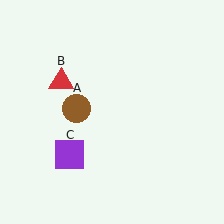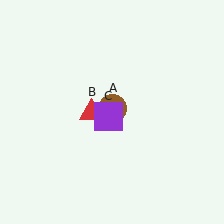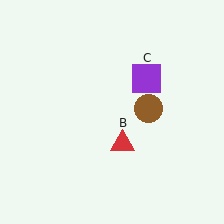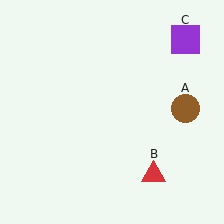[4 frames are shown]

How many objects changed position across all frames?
3 objects changed position: brown circle (object A), red triangle (object B), purple square (object C).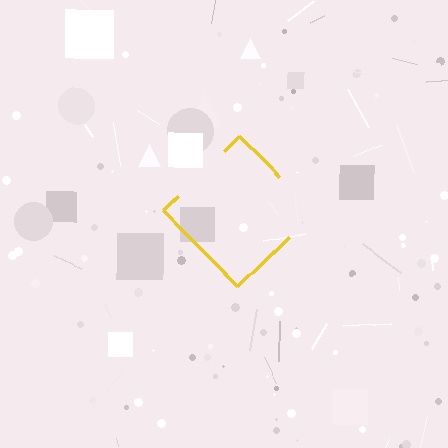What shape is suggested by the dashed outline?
The dashed outline suggests a diamond.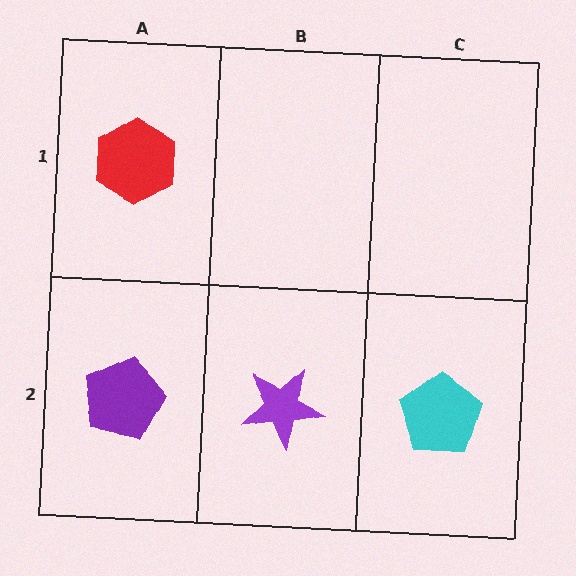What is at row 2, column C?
A cyan pentagon.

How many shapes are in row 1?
1 shape.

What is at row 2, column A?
A purple pentagon.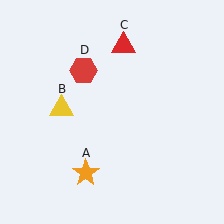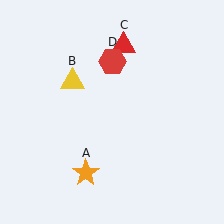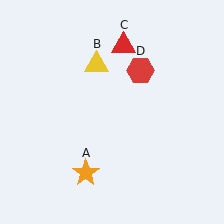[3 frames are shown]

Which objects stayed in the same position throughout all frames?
Orange star (object A) and red triangle (object C) remained stationary.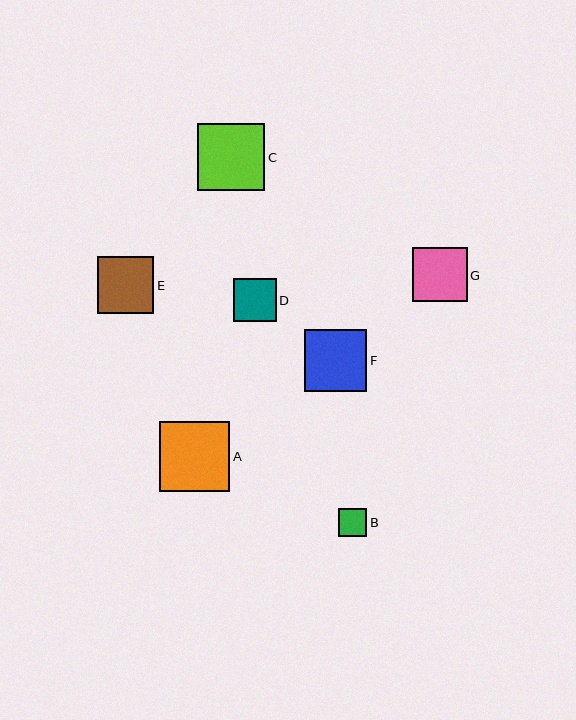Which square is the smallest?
Square B is the smallest with a size of approximately 28 pixels.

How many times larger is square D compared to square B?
Square D is approximately 1.5 times the size of square B.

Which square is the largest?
Square A is the largest with a size of approximately 70 pixels.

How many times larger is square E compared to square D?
Square E is approximately 1.3 times the size of square D.